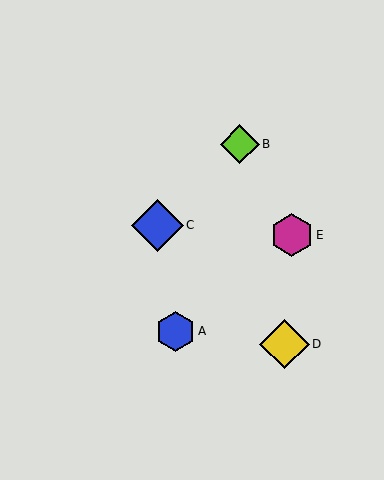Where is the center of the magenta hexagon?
The center of the magenta hexagon is at (292, 235).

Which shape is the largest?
The blue diamond (labeled C) is the largest.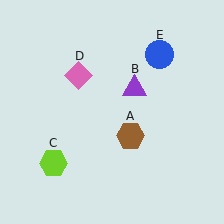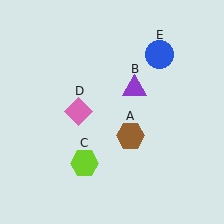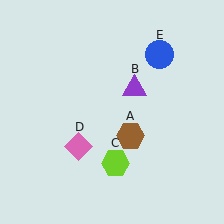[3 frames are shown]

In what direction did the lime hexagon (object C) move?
The lime hexagon (object C) moved right.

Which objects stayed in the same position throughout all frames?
Brown hexagon (object A) and purple triangle (object B) and blue circle (object E) remained stationary.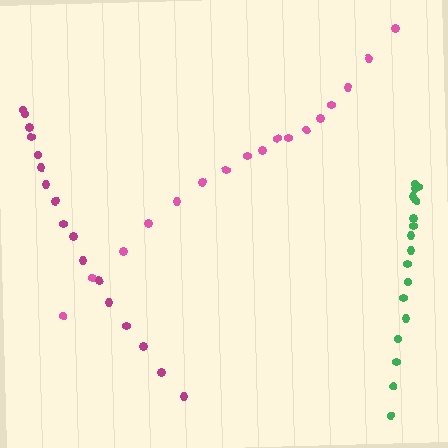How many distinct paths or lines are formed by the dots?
There are 3 distinct paths.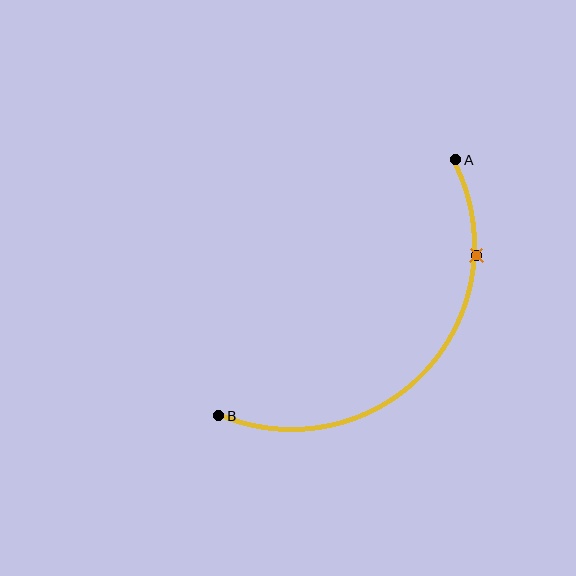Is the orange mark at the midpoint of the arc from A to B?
No. The orange mark lies on the arc but is closer to endpoint A. The arc midpoint would be at the point on the curve equidistant along the arc from both A and B.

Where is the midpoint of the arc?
The arc midpoint is the point on the curve farthest from the straight line joining A and B. It sits below and to the right of that line.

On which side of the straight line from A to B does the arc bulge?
The arc bulges below and to the right of the straight line connecting A and B.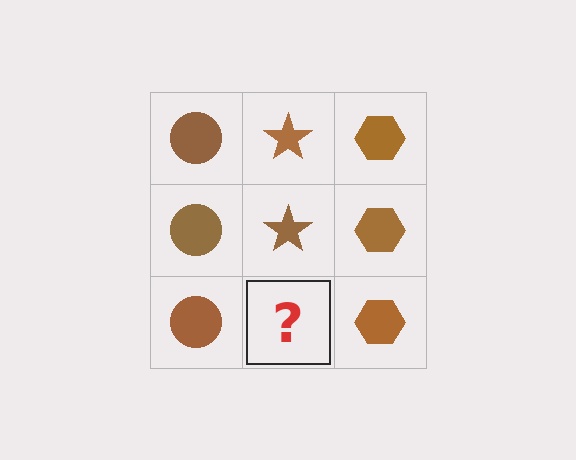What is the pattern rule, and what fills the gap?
The rule is that each column has a consistent shape. The gap should be filled with a brown star.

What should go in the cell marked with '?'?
The missing cell should contain a brown star.